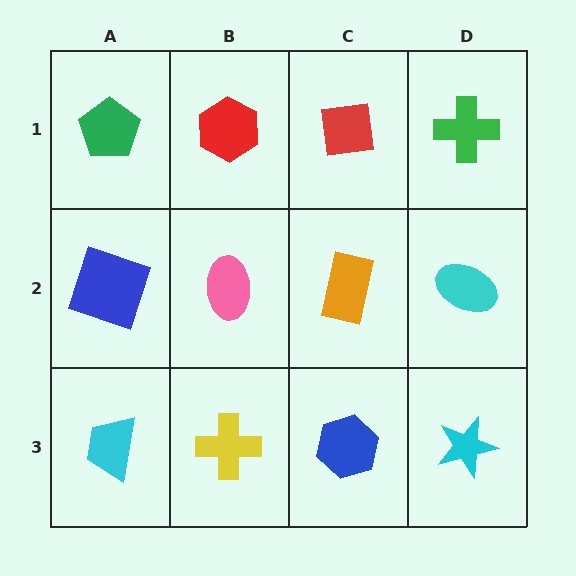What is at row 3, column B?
A yellow cross.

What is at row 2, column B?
A pink ellipse.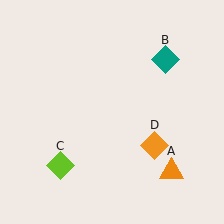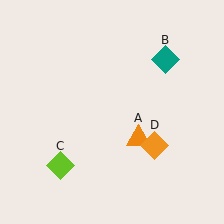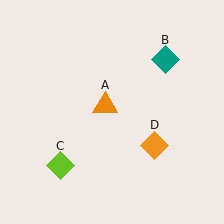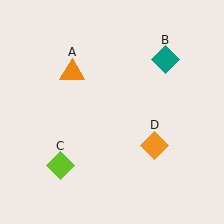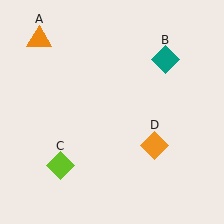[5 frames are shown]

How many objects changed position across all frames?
1 object changed position: orange triangle (object A).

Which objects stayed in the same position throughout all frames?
Teal diamond (object B) and lime diamond (object C) and orange diamond (object D) remained stationary.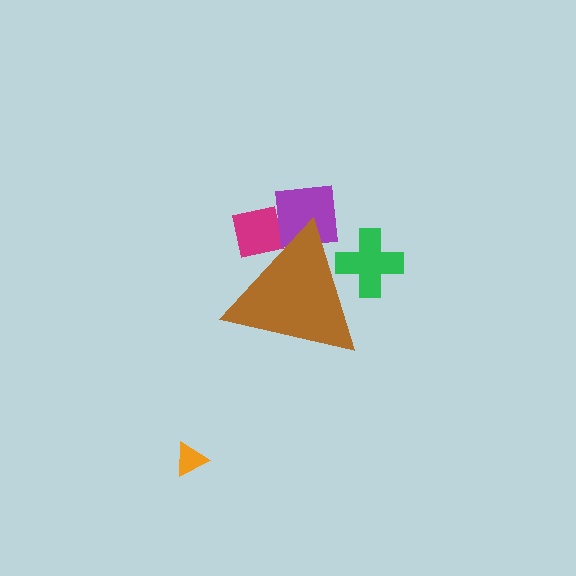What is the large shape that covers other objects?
A brown triangle.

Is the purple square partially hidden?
Yes, the purple square is partially hidden behind the brown triangle.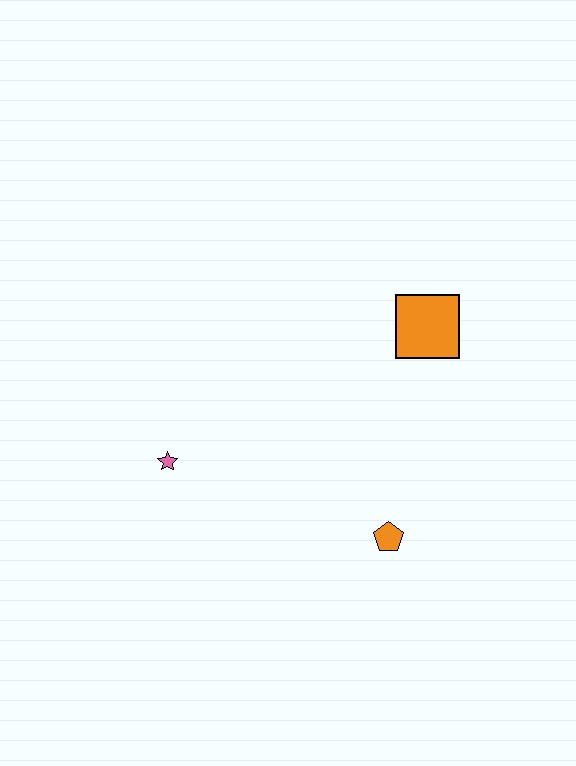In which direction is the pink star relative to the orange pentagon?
The pink star is to the left of the orange pentagon.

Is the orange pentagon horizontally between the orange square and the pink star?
Yes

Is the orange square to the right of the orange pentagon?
Yes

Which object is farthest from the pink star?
The orange square is farthest from the pink star.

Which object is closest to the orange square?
The orange pentagon is closest to the orange square.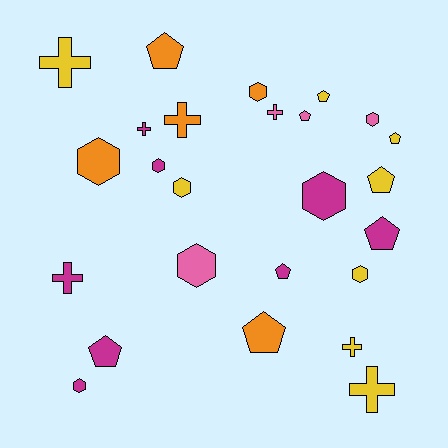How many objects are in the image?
There are 25 objects.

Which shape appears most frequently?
Hexagon, with 9 objects.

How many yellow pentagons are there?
There are 3 yellow pentagons.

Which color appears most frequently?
Yellow, with 8 objects.